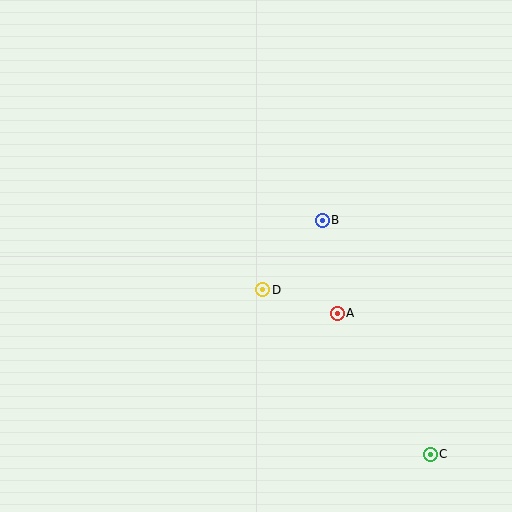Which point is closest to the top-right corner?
Point B is closest to the top-right corner.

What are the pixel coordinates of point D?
Point D is at (263, 290).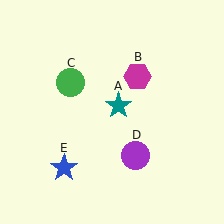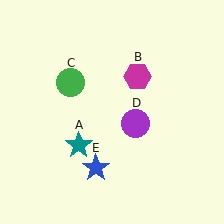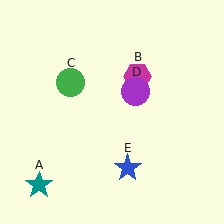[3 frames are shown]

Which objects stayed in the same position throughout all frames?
Magenta hexagon (object B) and green circle (object C) remained stationary.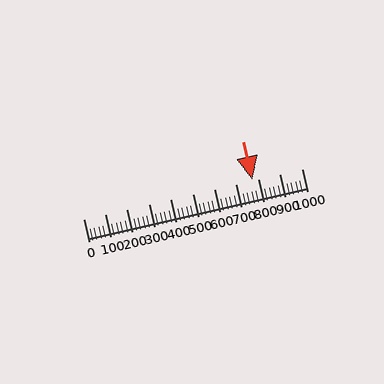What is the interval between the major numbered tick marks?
The major tick marks are spaced 100 units apart.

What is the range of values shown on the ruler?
The ruler shows values from 0 to 1000.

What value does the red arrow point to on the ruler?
The red arrow points to approximately 774.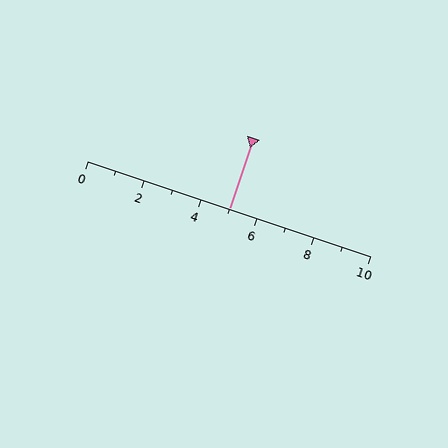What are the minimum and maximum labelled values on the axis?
The axis runs from 0 to 10.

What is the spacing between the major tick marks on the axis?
The major ticks are spaced 2 apart.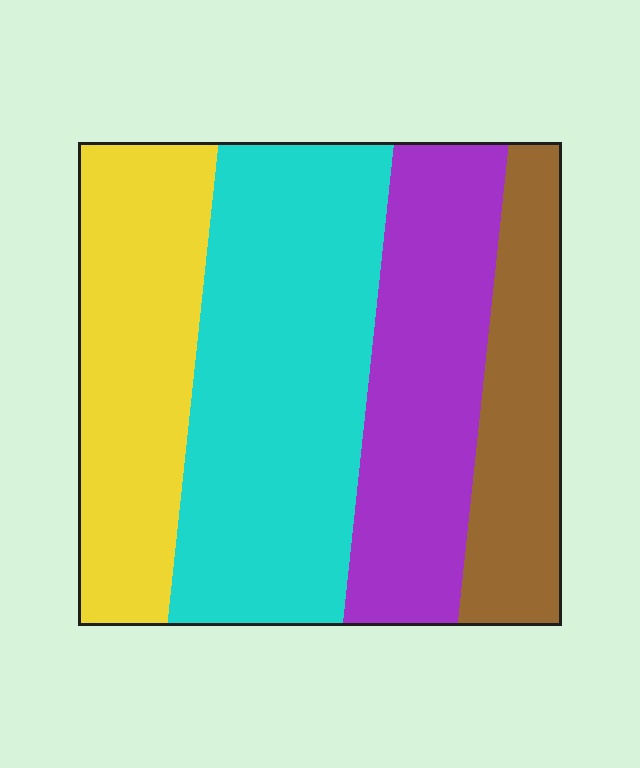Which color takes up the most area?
Cyan, at roughly 35%.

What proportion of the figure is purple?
Purple takes up about one quarter (1/4) of the figure.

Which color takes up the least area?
Brown, at roughly 15%.